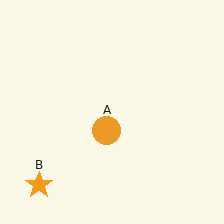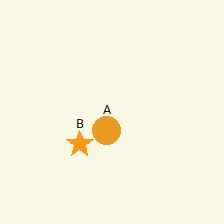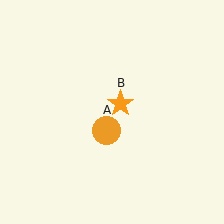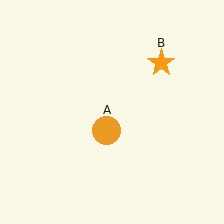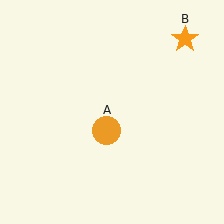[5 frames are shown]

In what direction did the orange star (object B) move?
The orange star (object B) moved up and to the right.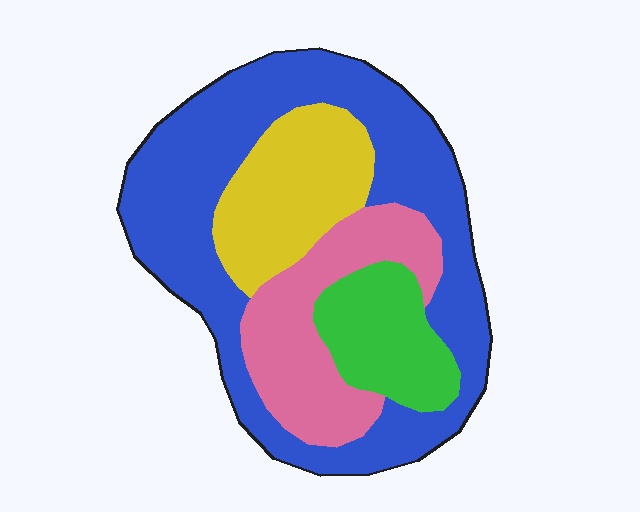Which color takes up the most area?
Blue, at roughly 50%.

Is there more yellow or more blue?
Blue.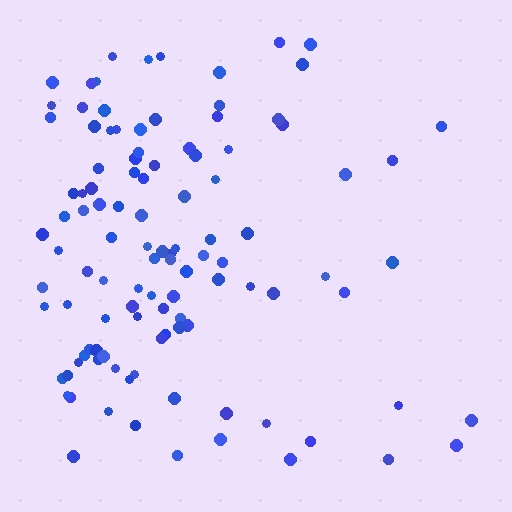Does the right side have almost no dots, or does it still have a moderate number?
Still a moderate number, just noticeably fewer than the left.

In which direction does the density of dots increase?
From right to left, with the left side densest.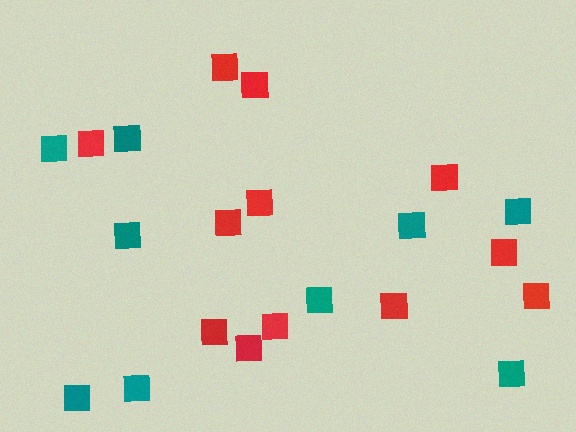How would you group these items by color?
There are 2 groups: one group of red squares (12) and one group of teal squares (9).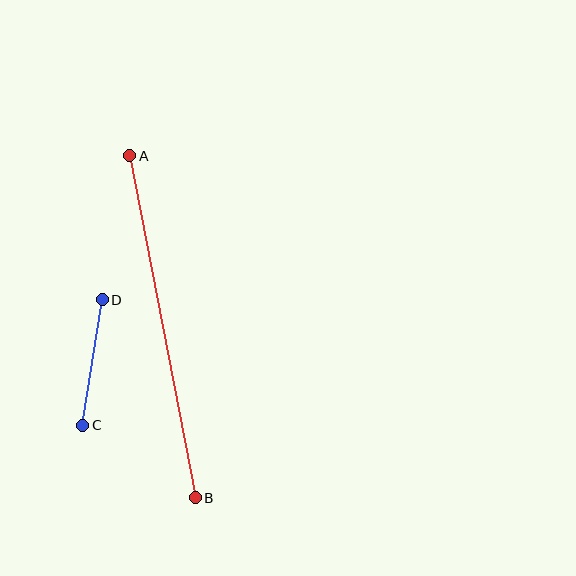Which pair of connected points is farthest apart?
Points A and B are farthest apart.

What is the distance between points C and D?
The distance is approximately 127 pixels.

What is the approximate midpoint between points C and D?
The midpoint is at approximately (93, 362) pixels.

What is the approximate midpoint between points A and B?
The midpoint is at approximately (162, 327) pixels.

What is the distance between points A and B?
The distance is approximately 348 pixels.